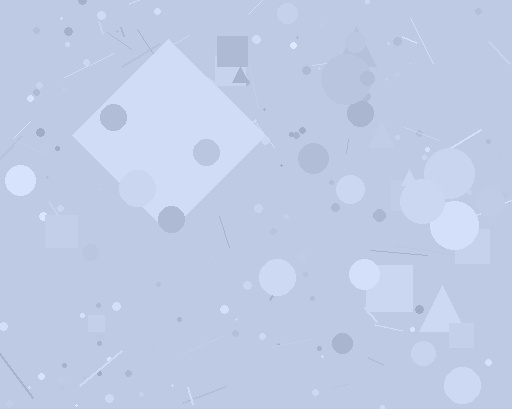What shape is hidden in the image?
A diamond is hidden in the image.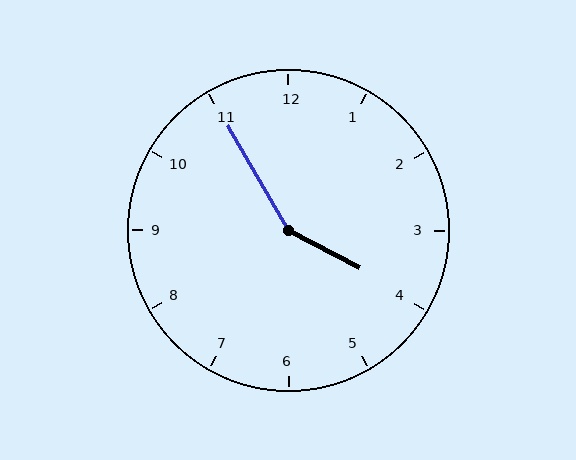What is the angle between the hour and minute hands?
Approximately 148 degrees.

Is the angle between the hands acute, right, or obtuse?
It is obtuse.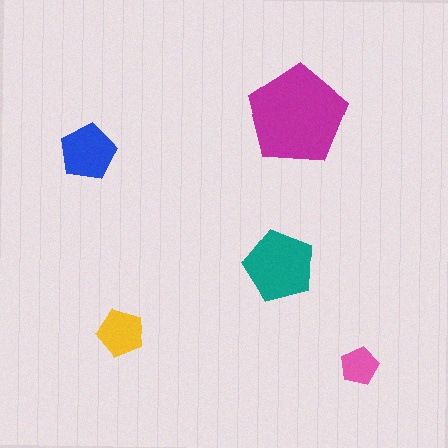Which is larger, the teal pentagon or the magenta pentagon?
The magenta one.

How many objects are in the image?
There are 5 objects in the image.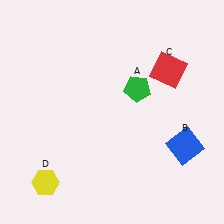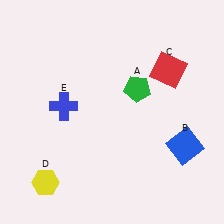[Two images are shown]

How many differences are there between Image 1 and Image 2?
There is 1 difference between the two images.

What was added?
A blue cross (E) was added in Image 2.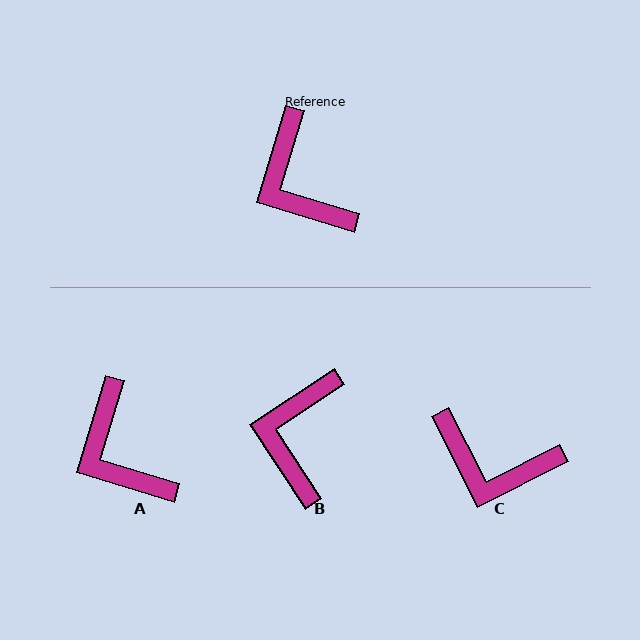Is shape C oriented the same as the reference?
No, it is off by about 44 degrees.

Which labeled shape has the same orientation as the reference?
A.